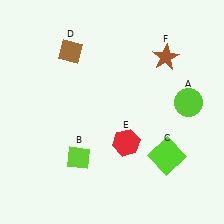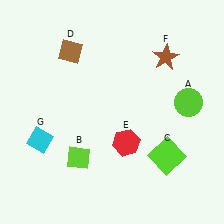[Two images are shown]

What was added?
A cyan diamond (G) was added in Image 2.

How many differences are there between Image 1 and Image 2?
There is 1 difference between the two images.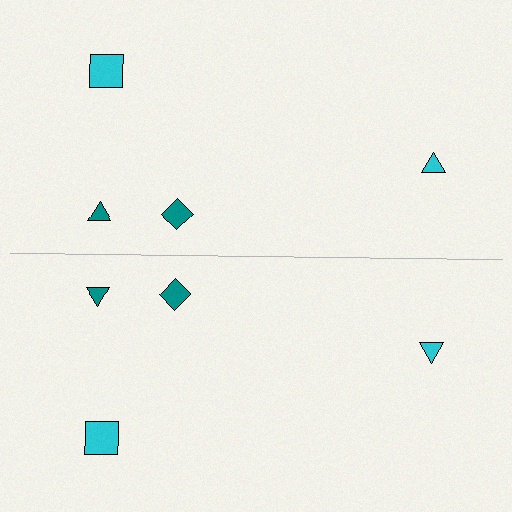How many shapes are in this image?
There are 8 shapes in this image.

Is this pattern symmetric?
Yes, this pattern has bilateral (reflection) symmetry.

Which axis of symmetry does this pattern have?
The pattern has a horizontal axis of symmetry running through the center of the image.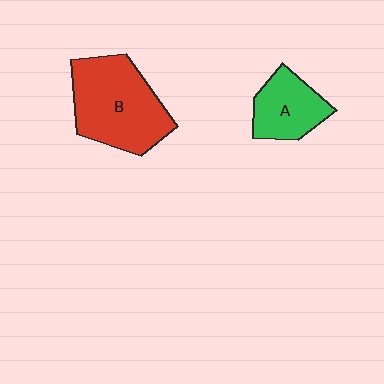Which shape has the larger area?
Shape B (red).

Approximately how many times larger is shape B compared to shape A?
Approximately 1.8 times.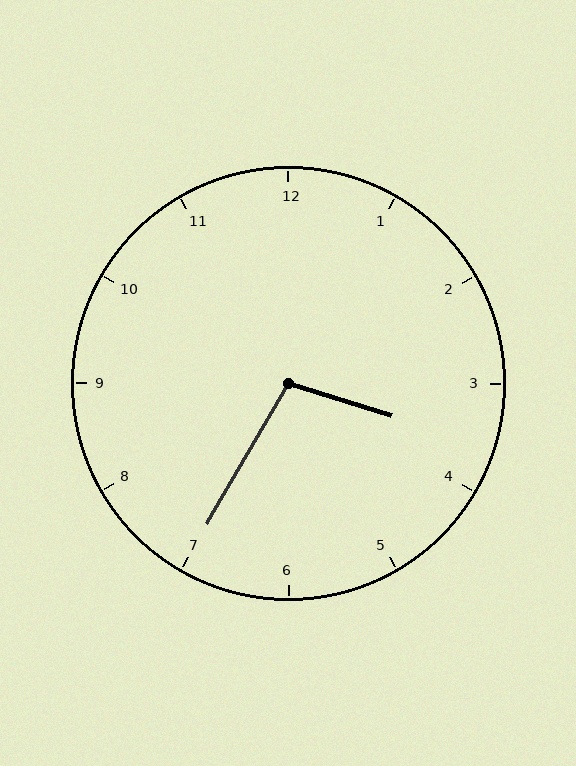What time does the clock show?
3:35.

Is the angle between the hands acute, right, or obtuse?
It is obtuse.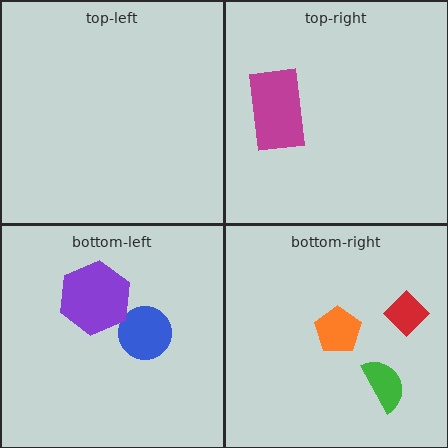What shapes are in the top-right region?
The magenta rectangle.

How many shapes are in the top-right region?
1.